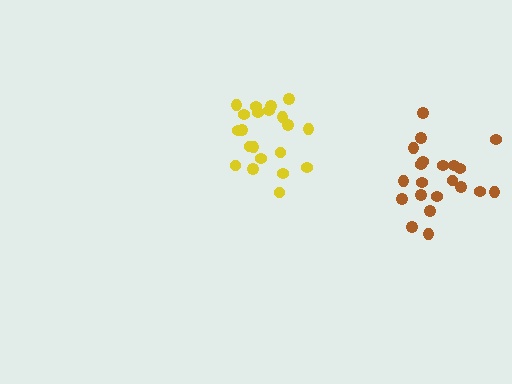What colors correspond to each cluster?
The clusters are colored: yellow, brown.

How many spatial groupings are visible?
There are 2 spatial groupings.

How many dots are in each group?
Group 1: 21 dots, Group 2: 21 dots (42 total).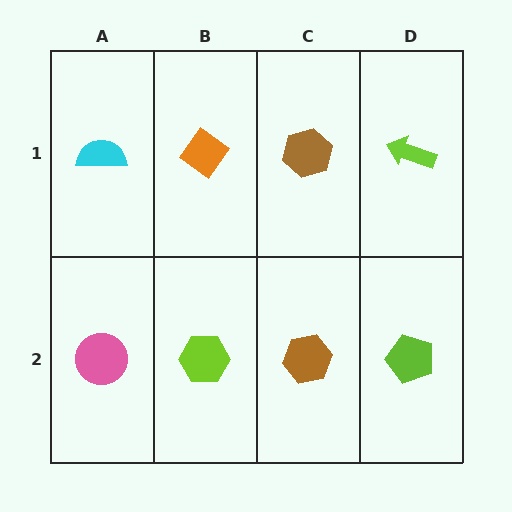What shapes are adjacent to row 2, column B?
An orange diamond (row 1, column B), a pink circle (row 2, column A), a brown hexagon (row 2, column C).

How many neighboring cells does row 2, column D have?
2.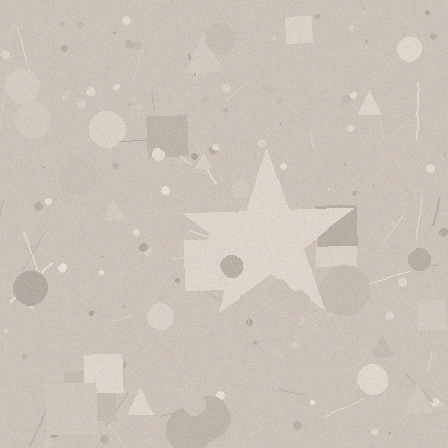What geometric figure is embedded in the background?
A star is embedded in the background.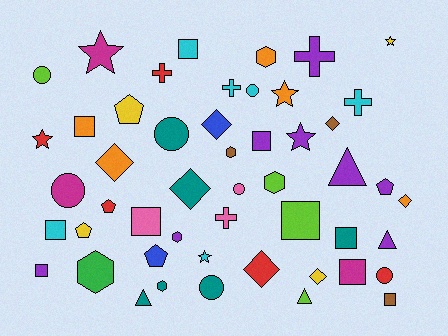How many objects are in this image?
There are 50 objects.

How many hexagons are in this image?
There are 6 hexagons.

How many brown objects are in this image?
There are 3 brown objects.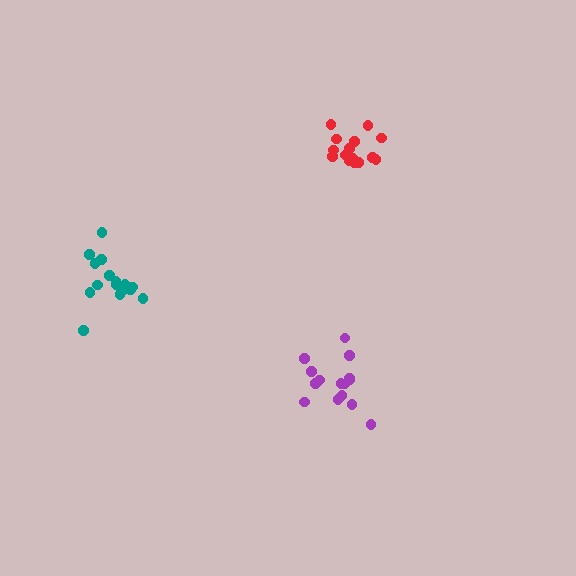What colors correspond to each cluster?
The clusters are colored: purple, red, teal.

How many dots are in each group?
Group 1: 15 dots, Group 2: 16 dots, Group 3: 17 dots (48 total).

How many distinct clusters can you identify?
There are 3 distinct clusters.